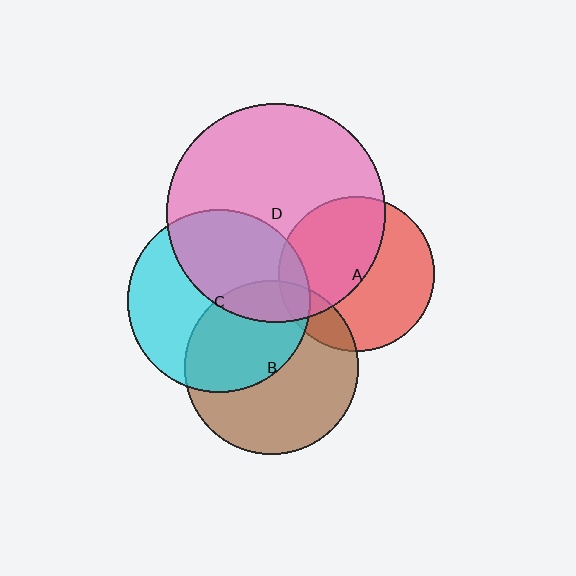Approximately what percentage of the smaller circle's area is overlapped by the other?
Approximately 45%.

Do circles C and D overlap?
Yes.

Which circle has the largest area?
Circle D (pink).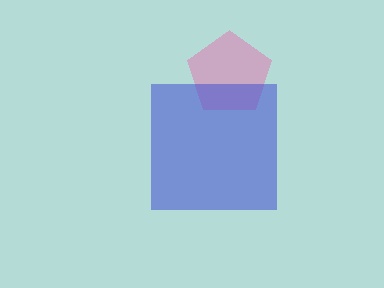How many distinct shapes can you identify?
There are 2 distinct shapes: a pink pentagon, a blue square.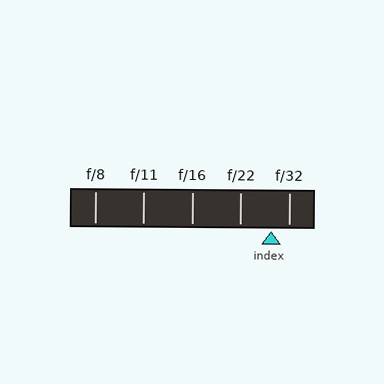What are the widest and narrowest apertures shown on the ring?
The widest aperture shown is f/8 and the narrowest is f/32.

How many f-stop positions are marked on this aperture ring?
There are 5 f-stop positions marked.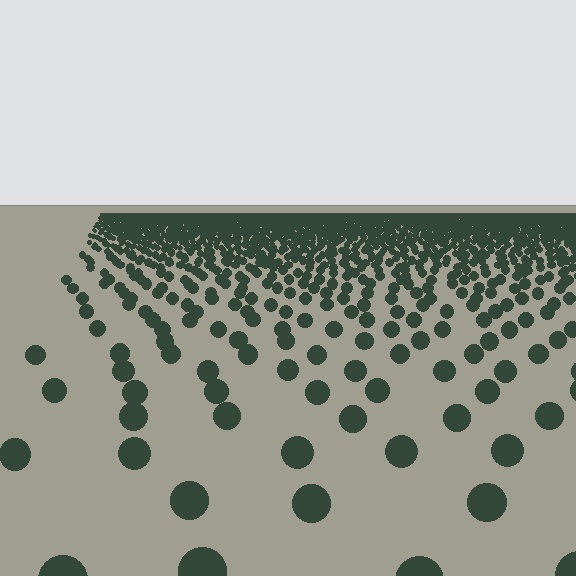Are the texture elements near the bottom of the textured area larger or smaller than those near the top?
Larger. Near the bottom, elements are closer to the viewer and appear at a bigger on-screen size.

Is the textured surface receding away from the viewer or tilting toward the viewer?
The surface is receding away from the viewer. Texture elements get smaller and denser toward the top.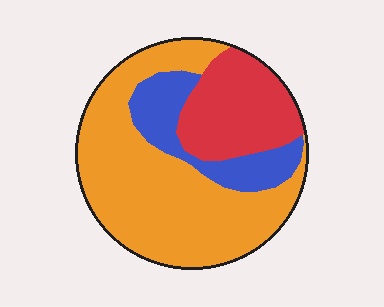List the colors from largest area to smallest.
From largest to smallest: orange, red, blue.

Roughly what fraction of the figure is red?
Red covers 24% of the figure.